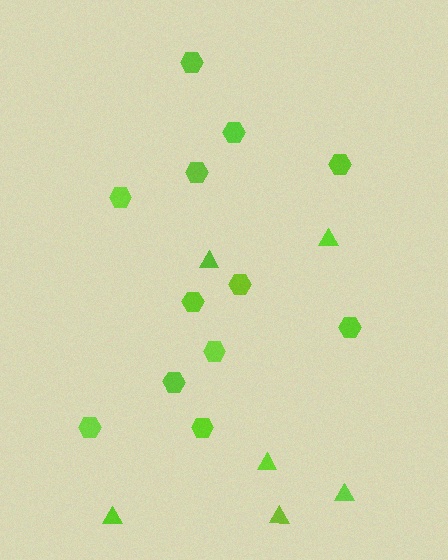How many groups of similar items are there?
There are 2 groups: one group of hexagons (12) and one group of triangles (6).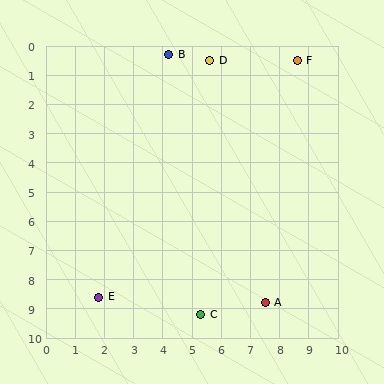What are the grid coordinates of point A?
Point A is at approximately (7.5, 8.8).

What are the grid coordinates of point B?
Point B is at approximately (4.2, 0.3).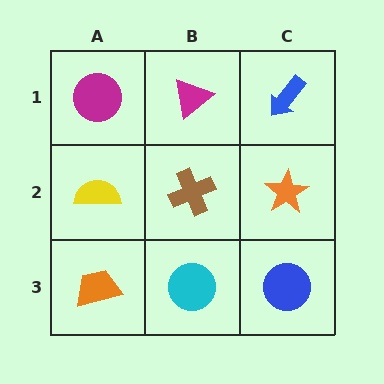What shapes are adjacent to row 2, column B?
A magenta triangle (row 1, column B), a cyan circle (row 3, column B), a yellow semicircle (row 2, column A), an orange star (row 2, column C).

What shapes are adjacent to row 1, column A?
A yellow semicircle (row 2, column A), a magenta triangle (row 1, column B).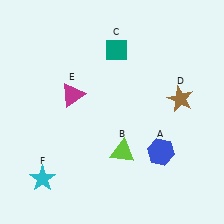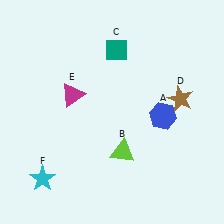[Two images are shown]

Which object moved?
The blue hexagon (A) moved up.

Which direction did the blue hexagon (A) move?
The blue hexagon (A) moved up.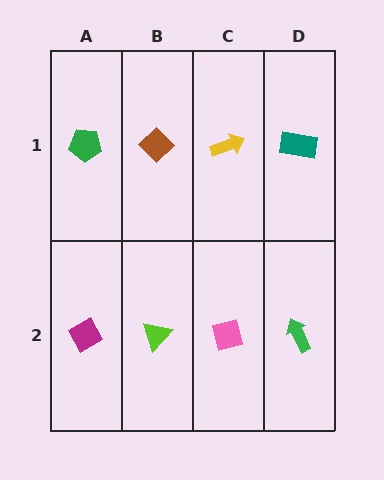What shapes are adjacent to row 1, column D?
A green arrow (row 2, column D), a yellow arrow (row 1, column C).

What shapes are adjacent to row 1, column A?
A magenta diamond (row 2, column A), a brown diamond (row 1, column B).